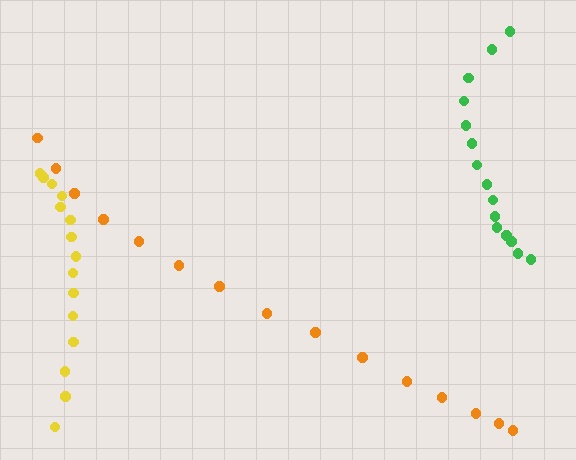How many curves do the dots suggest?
There are 3 distinct paths.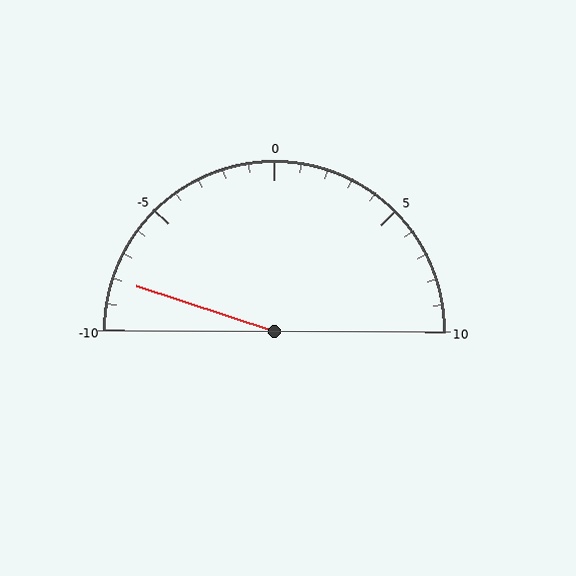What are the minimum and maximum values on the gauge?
The gauge ranges from -10 to 10.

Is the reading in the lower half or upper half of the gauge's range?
The reading is in the lower half of the range (-10 to 10).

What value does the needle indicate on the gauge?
The needle indicates approximately -8.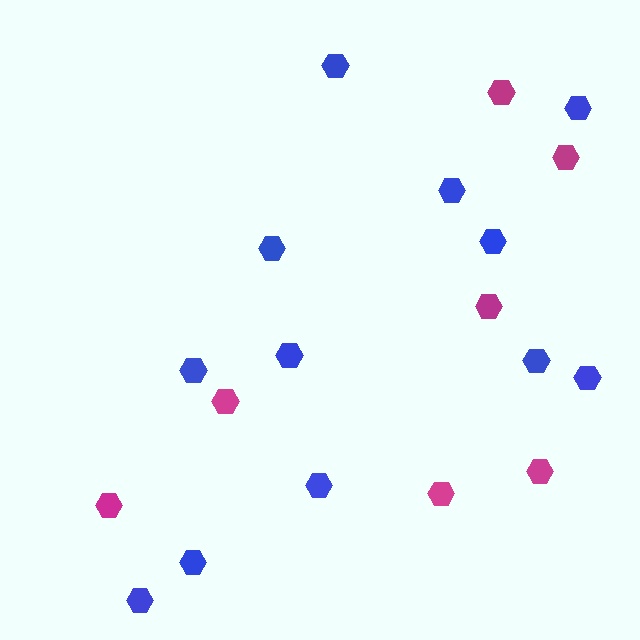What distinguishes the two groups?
There are 2 groups: one group of blue hexagons (12) and one group of magenta hexagons (7).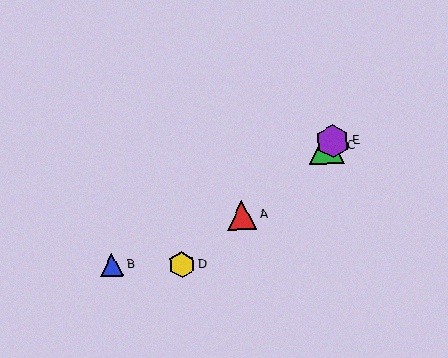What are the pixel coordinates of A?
Object A is at (242, 216).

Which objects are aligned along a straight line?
Objects A, C, D, E are aligned along a straight line.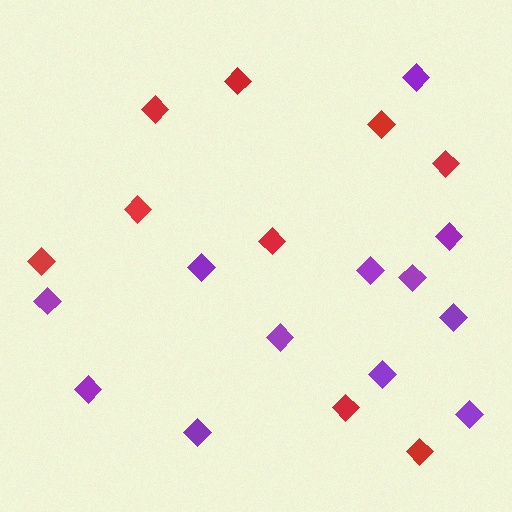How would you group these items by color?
There are 2 groups: one group of red diamonds (9) and one group of purple diamonds (12).